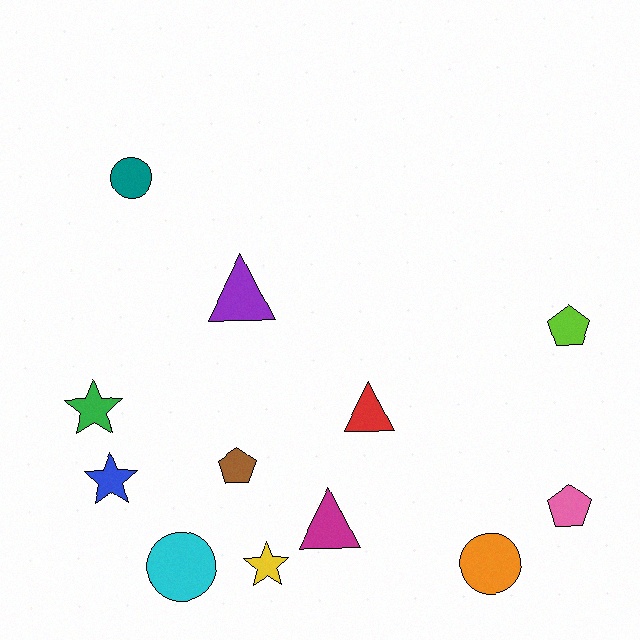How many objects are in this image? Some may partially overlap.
There are 12 objects.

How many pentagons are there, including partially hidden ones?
There are 3 pentagons.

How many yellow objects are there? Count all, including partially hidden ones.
There is 1 yellow object.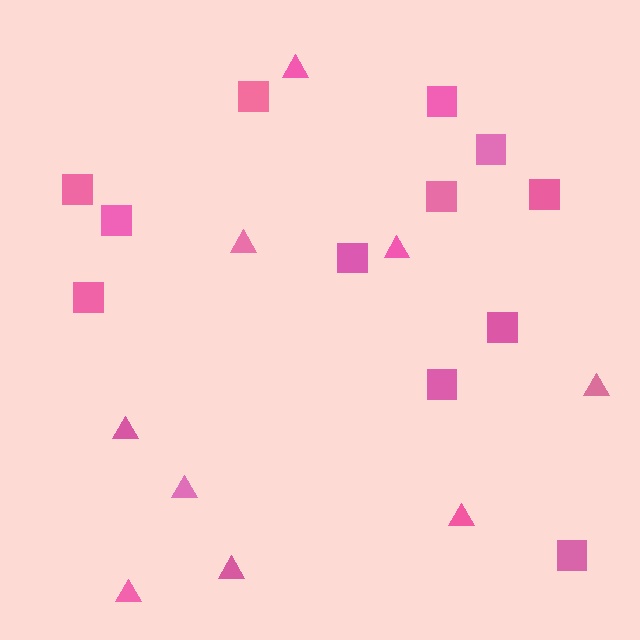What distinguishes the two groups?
There are 2 groups: one group of squares (12) and one group of triangles (9).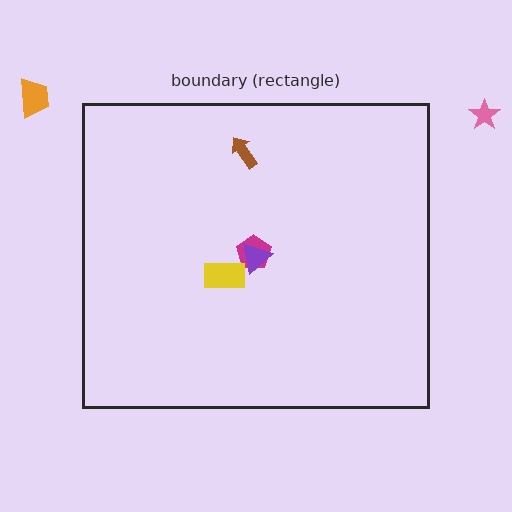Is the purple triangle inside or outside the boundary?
Inside.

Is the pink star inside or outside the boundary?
Outside.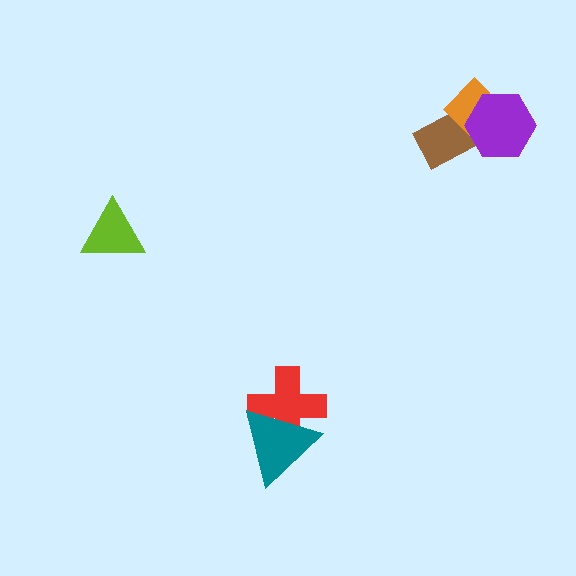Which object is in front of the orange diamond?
The purple hexagon is in front of the orange diamond.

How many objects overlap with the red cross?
1 object overlaps with the red cross.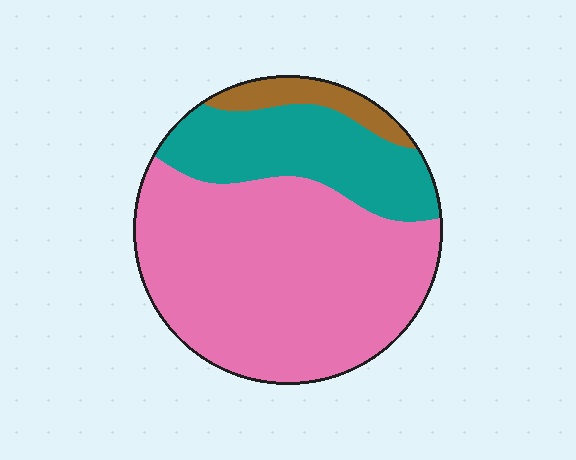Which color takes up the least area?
Brown, at roughly 10%.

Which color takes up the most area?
Pink, at roughly 65%.